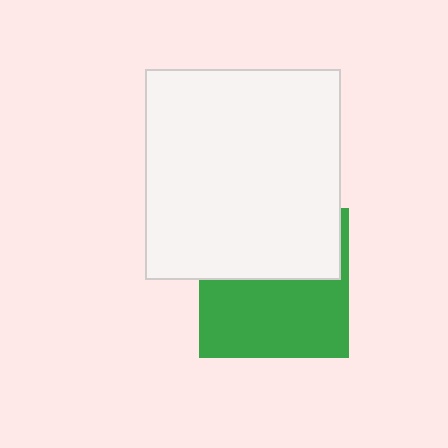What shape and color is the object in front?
The object in front is a white rectangle.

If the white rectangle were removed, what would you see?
You would see the complete green square.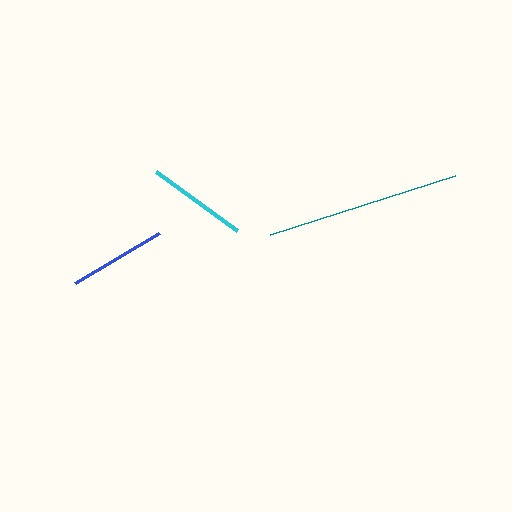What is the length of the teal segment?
The teal segment is approximately 194 pixels long.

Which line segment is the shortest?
The blue line is the shortest at approximately 97 pixels.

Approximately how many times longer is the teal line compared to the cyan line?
The teal line is approximately 1.9 times the length of the cyan line.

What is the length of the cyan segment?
The cyan segment is approximately 100 pixels long.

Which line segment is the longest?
The teal line is the longest at approximately 194 pixels.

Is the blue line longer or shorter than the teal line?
The teal line is longer than the blue line.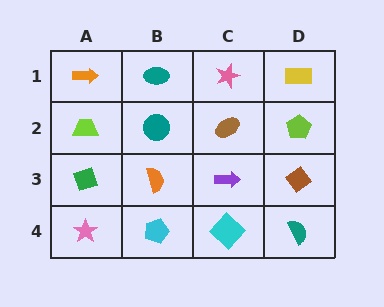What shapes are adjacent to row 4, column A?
A green diamond (row 3, column A), a cyan pentagon (row 4, column B).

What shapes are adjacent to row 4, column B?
An orange semicircle (row 3, column B), a pink star (row 4, column A), a cyan diamond (row 4, column C).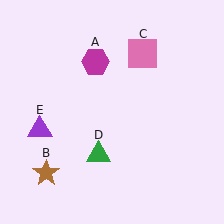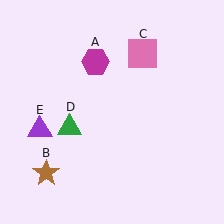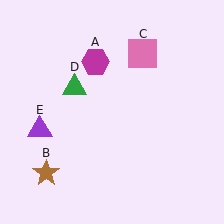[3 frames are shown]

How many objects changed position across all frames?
1 object changed position: green triangle (object D).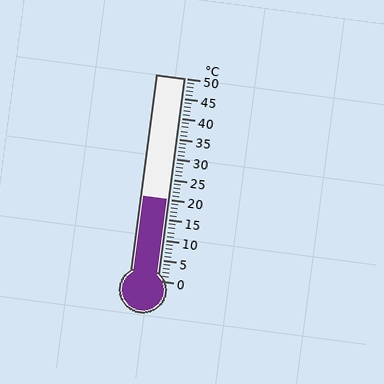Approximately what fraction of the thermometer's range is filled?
The thermometer is filled to approximately 40% of its range.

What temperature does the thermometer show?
The thermometer shows approximately 20°C.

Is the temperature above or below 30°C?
The temperature is below 30°C.